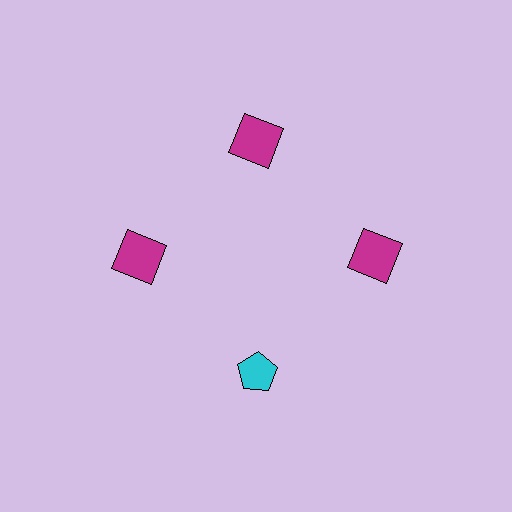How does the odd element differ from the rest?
It differs in both color (cyan instead of magenta) and shape (pentagon instead of square).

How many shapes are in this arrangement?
There are 4 shapes arranged in a ring pattern.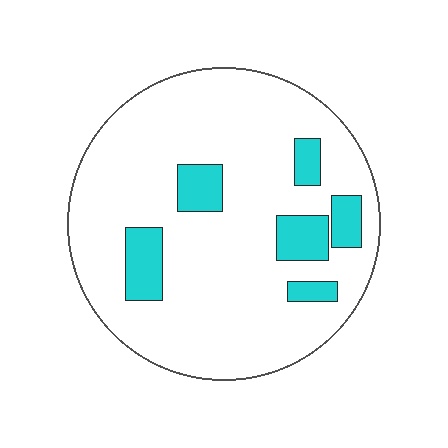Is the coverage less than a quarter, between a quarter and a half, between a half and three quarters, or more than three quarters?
Less than a quarter.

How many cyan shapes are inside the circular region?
6.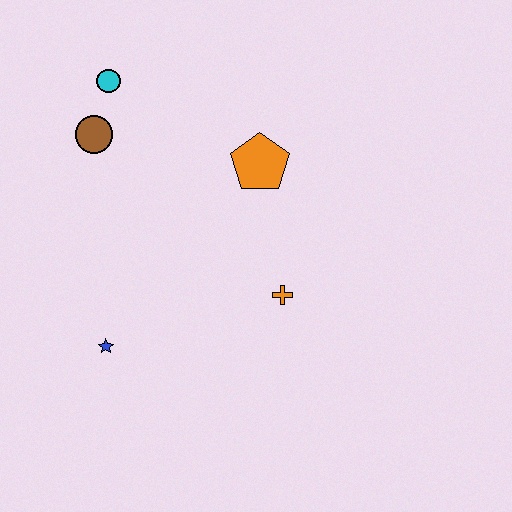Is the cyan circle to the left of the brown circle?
No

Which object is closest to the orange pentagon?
The orange cross is closest to the orange pentagon.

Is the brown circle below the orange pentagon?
No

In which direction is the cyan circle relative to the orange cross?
The cyan circle is above the orange cross.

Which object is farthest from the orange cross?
The cyan circle is farthest from the orange cross.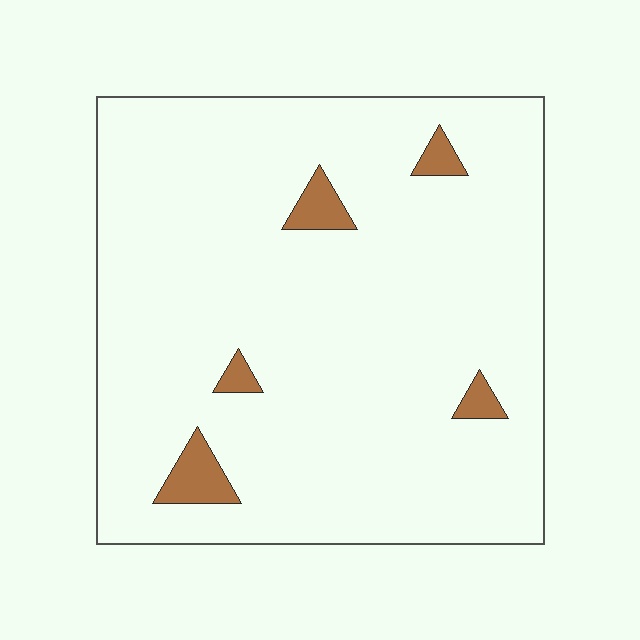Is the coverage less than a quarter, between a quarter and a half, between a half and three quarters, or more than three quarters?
Less than a quarter.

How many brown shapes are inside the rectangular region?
5.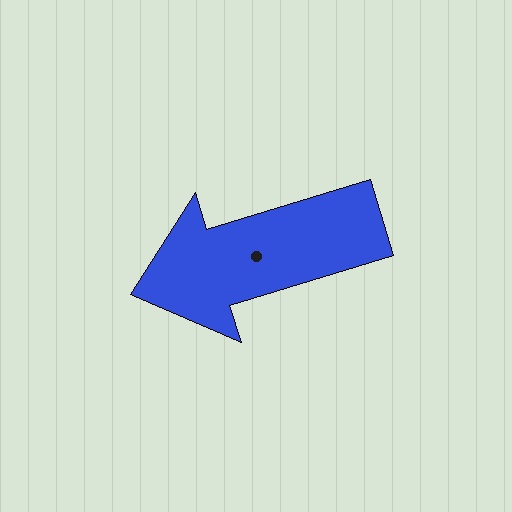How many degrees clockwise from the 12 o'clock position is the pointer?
Approximately 253 degrees.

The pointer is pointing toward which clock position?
Roughly 8 o'clock.